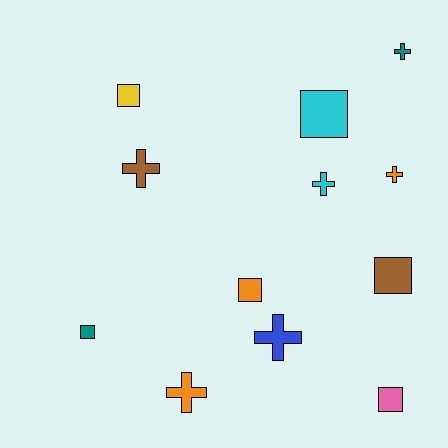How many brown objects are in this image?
There are 2 brown objects.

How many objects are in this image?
There are 12 objects.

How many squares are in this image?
There are 6 squares.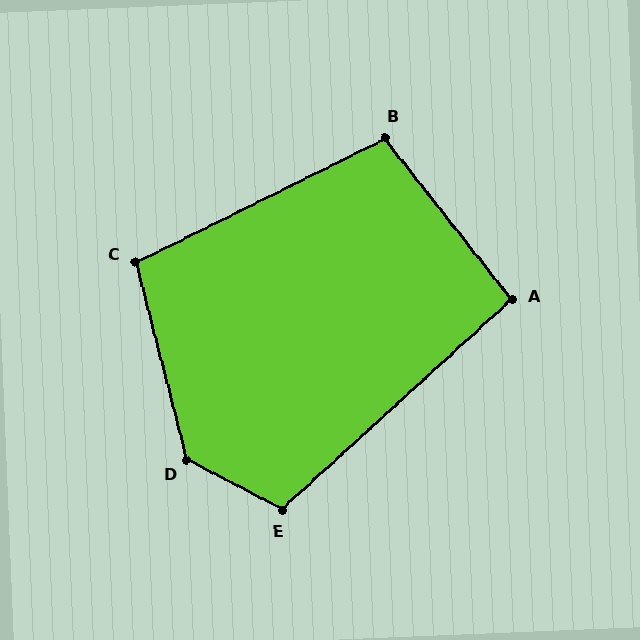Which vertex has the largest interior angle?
D, at approximately 132 degrees.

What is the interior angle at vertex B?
Approximately 102 degrees (obtuse).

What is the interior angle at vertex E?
Approximately 110 degrees (obtuse).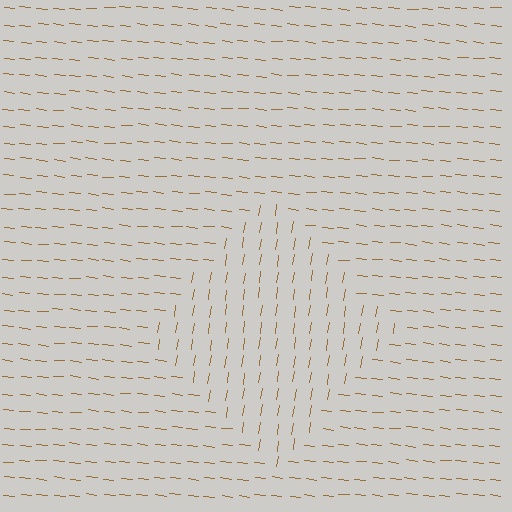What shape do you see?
I see a diamond.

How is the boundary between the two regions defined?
The boundary is defined purely by a change in line orientation (approximately 87 degrees difference). All lines are the same color and thickness.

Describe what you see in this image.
The image is filled with small brown line segments. A diamond region in the image has lines oriented differently from the surrounding lines, creating a visible texture boundary.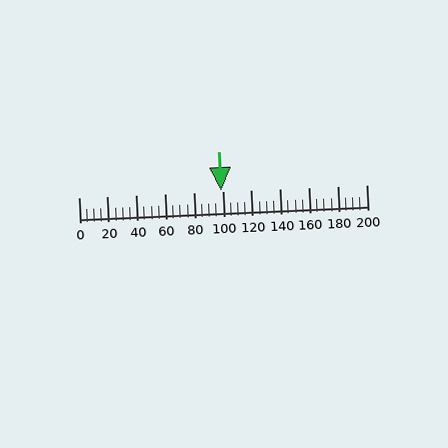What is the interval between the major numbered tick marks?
The major tick marks are spaced 20 units apart.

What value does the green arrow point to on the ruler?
The green arrow points to approximately 99.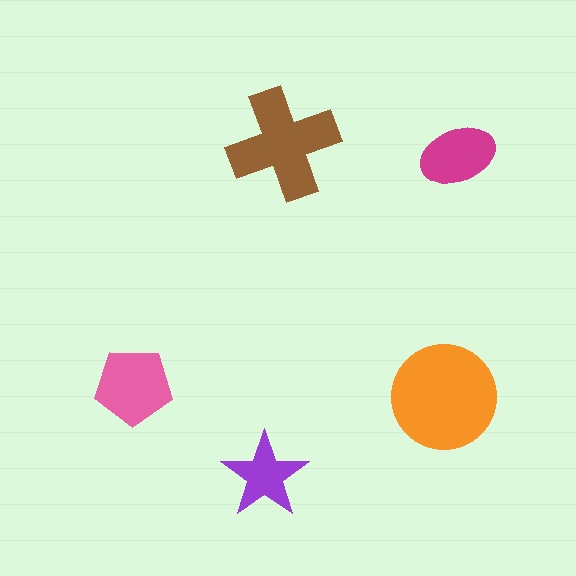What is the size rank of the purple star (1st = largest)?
5th.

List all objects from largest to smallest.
The orange circle, the brown cross, the pink pentagon, the magenta ellipse, the purple star.